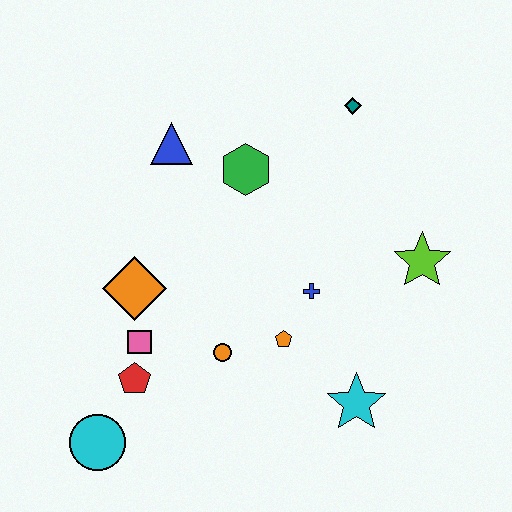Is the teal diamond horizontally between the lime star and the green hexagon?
Yes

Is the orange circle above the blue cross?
No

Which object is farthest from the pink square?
The teal diamond is farthest from the pink square.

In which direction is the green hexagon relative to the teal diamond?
The green hexagon is to the left of the teal diamond.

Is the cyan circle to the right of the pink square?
No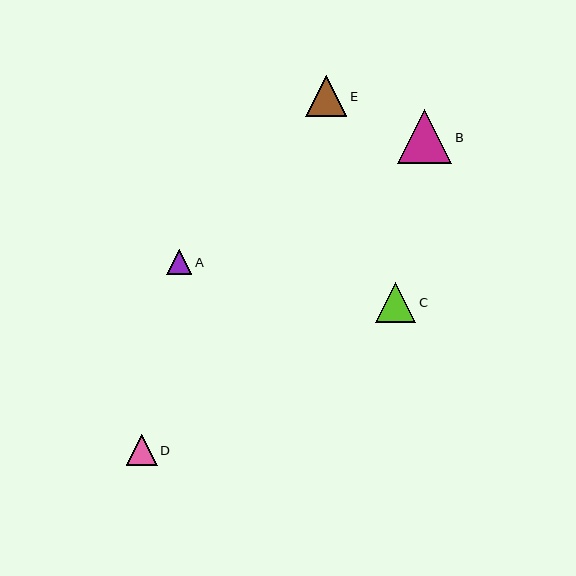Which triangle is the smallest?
Triangle A is the smallest with a size of approximately 25 pixels.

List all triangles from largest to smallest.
From largest to smallest: B, E, C, D, A.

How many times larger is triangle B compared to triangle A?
Triangle B is approximately 2.2 times the size of triangle A.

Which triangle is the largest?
Triangle B is the largest with a size of approximately 54 pixels.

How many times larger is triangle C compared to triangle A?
Triangle C is approximately 1.6 times the size of triangle A.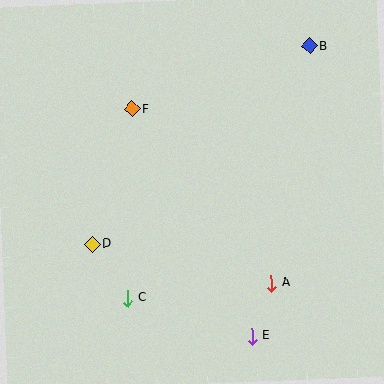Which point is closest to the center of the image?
Point F at (132, 109) is closest to the center.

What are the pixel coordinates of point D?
Point D is at (92, 244).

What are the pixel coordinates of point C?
Point C is at (128, 298).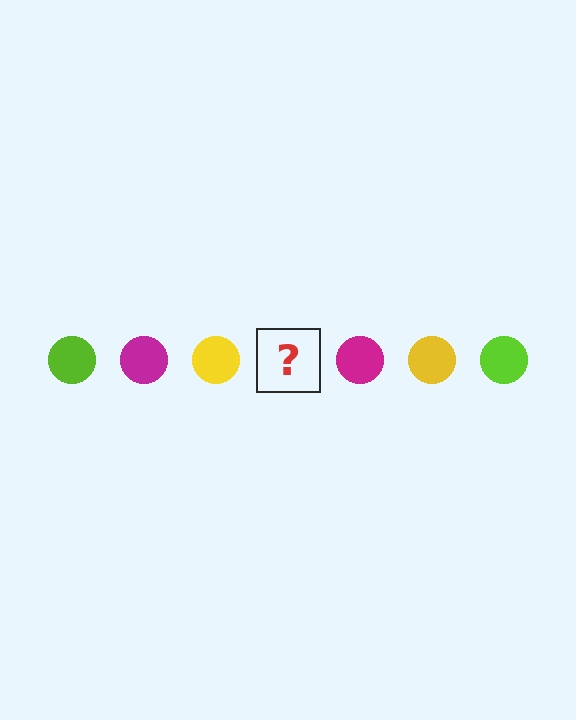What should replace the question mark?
The question mark should be replaced with a lime circle.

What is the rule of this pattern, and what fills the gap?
The rule is that the pattern cycles through lime, magenta, yellow circles. The gap should be filled with a lime circle.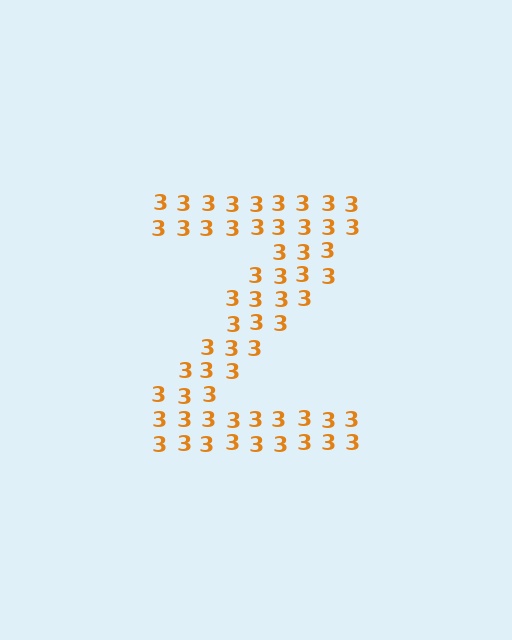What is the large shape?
The large shape is the letter Z.